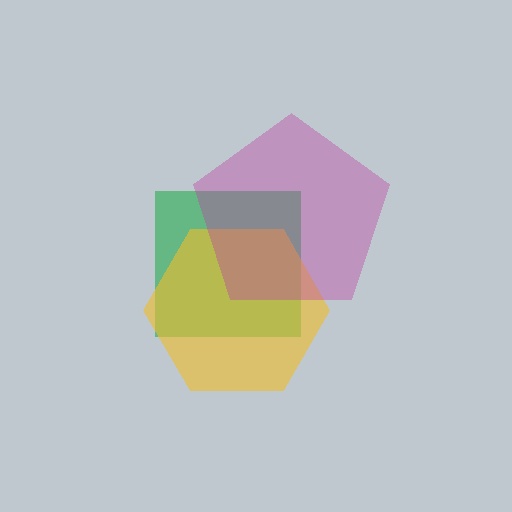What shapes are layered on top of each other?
The layered shapes are: a green square, a yellow hexagon, a magenta pentagon.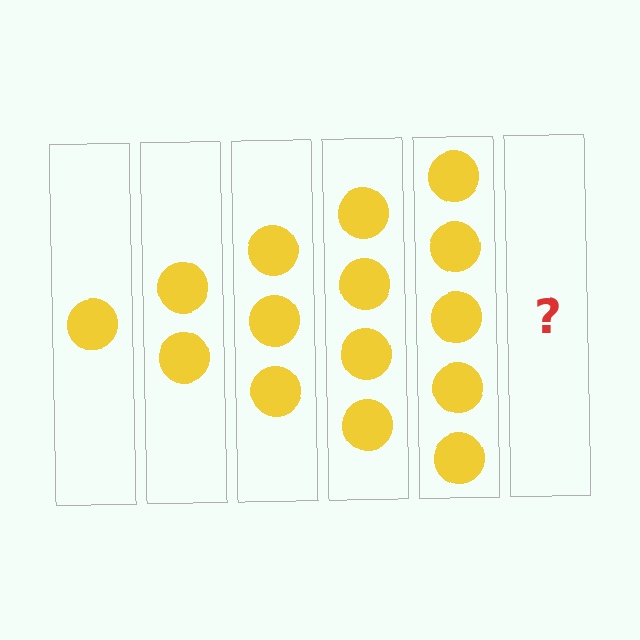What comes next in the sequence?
The next element should be 6 circles.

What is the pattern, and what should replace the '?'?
The pattern is that each step adds one more circle. The '?' should be 6 circles.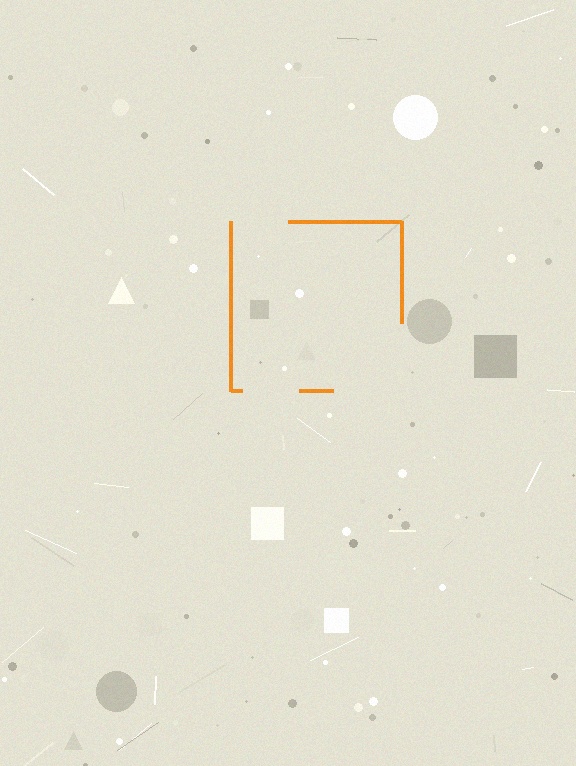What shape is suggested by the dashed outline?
The dashed outline suggests a square.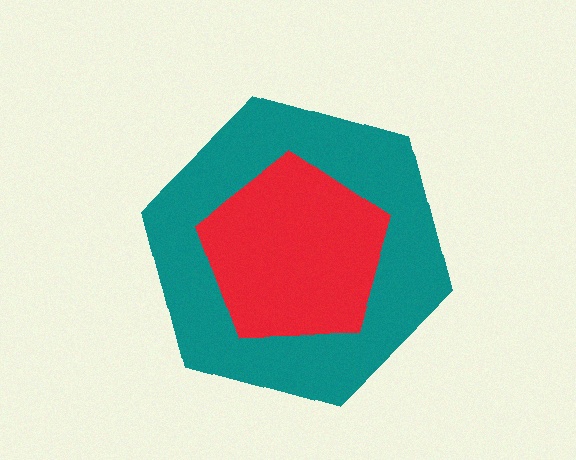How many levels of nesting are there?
2.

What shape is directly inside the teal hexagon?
The red pentagon.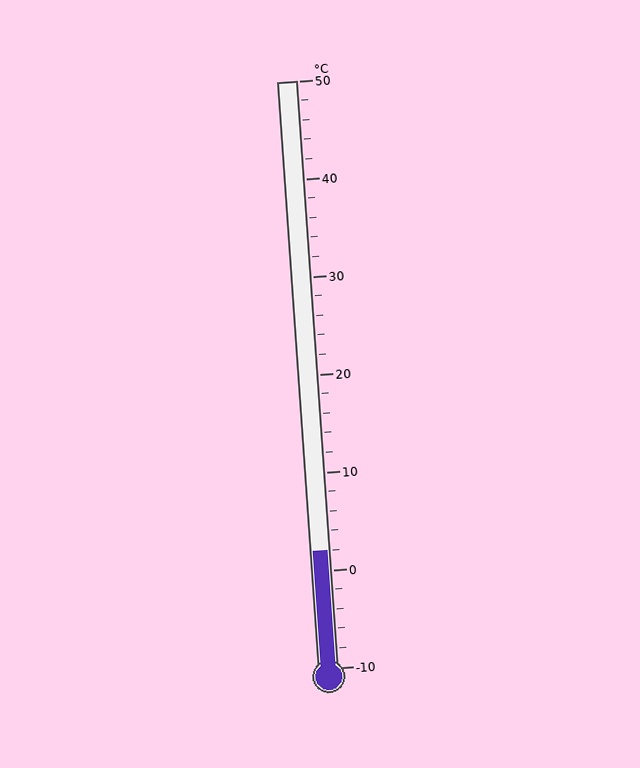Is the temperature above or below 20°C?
The temperature is below 20°C.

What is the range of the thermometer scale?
The thermometer scale ranges from -10°C to 50°C.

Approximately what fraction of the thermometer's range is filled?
The thermometer is filled to approximately 20% of its range.